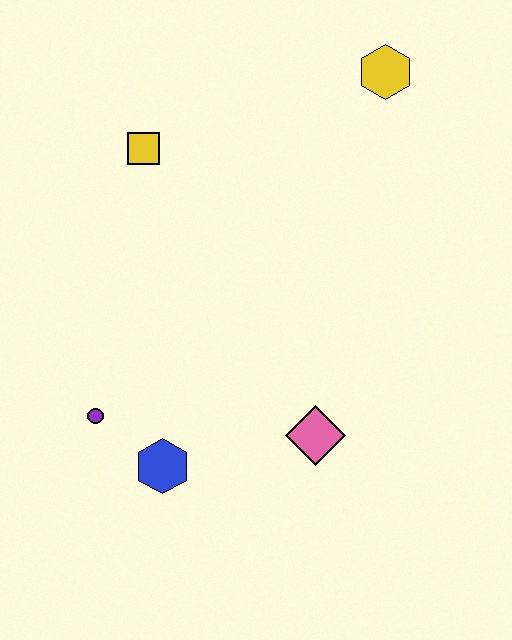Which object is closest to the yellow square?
The yellow hexagon is closest to the yellow square.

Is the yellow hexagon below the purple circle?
No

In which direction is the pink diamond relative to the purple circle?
The pink diamond is to the right of the purple circle.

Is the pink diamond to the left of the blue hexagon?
No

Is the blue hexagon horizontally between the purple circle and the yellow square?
No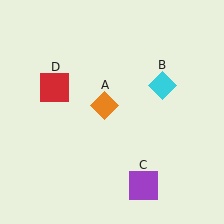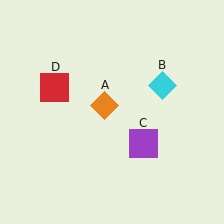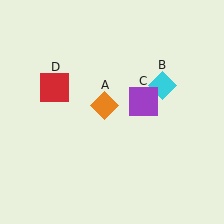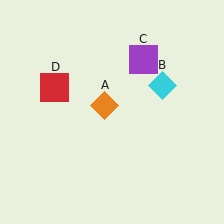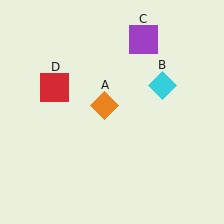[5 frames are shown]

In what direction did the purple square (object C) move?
The purple square (object C) moved up.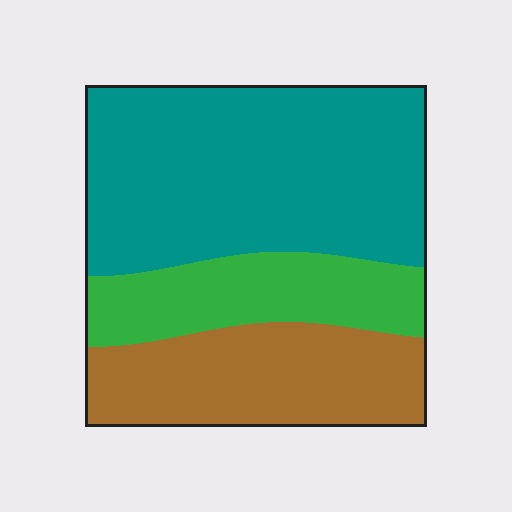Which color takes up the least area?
Green, at roughly 20%.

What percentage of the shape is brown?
Brown takes up about one quarter (1/4) of the shape.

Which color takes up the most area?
Teal, at roughly 50%.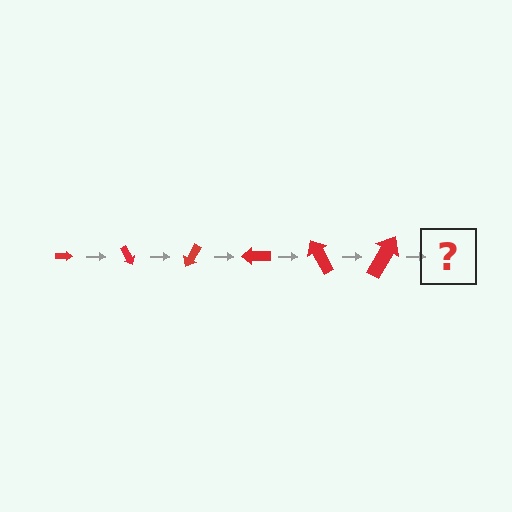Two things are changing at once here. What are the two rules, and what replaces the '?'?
The two rules are that the arrow grows larger each step and it rotates 60 degrees each step. The '?' should be an arrow, larger than the previous one and rotated 360 degrees from the start.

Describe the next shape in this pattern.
It should be an arrow, larger than the previous one and rotated 360 degrees from the start.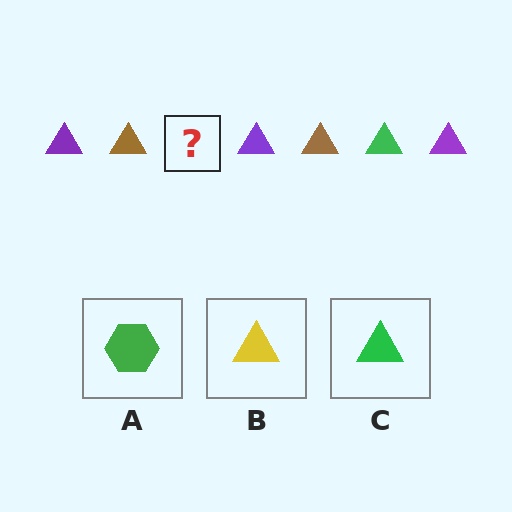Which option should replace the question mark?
Option C.